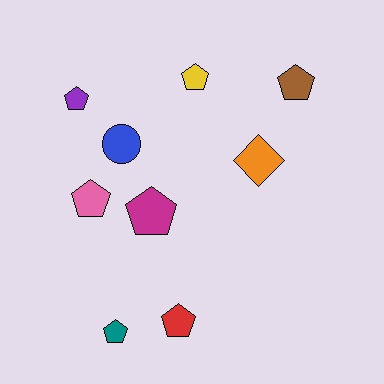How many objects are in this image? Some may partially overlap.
There are 9 objects.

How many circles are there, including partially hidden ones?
There is 1 circle.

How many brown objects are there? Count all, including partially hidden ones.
There is 1 brown object.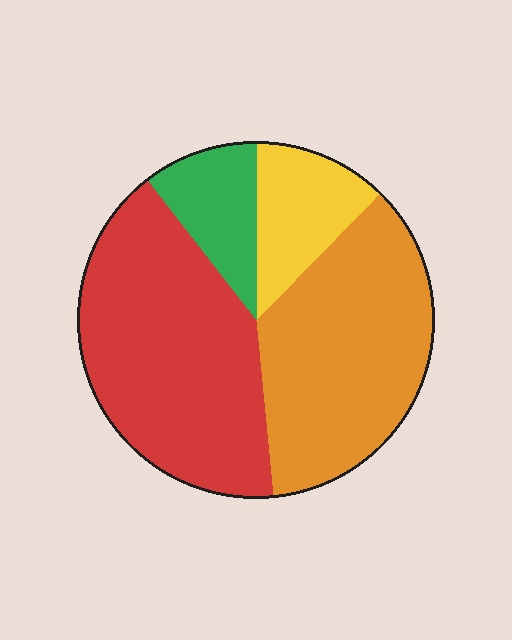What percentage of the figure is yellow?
Yellow covers 12% of the figure.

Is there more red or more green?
Red.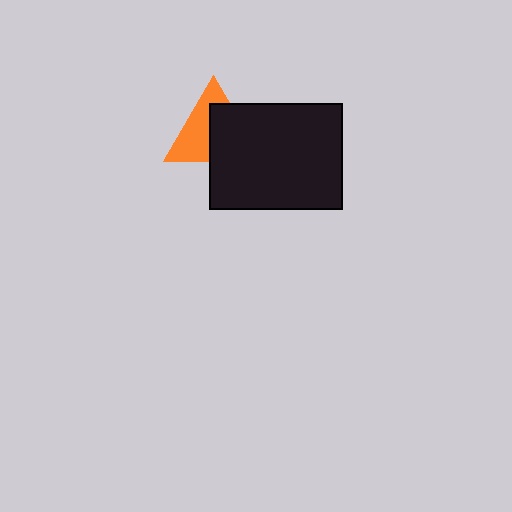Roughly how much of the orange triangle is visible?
About half of it is visible (roughly 50%).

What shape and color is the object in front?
The object in front is a black rectangle.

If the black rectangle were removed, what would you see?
You would see the complete orange triangle.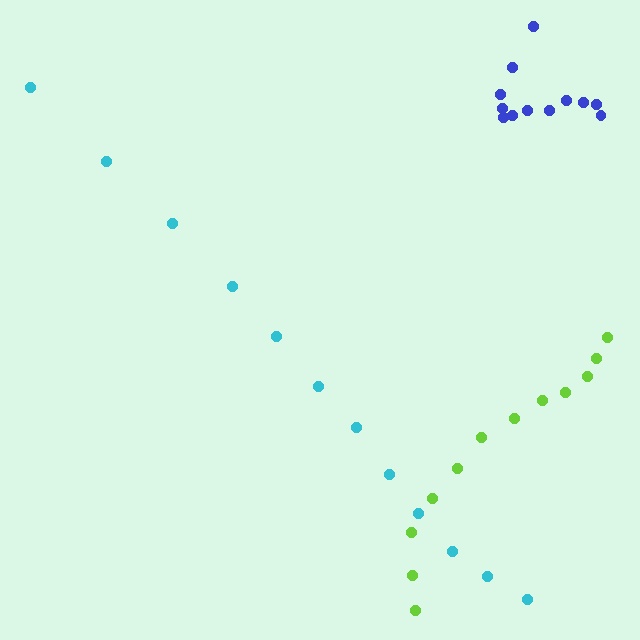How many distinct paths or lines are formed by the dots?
There are 3 distinct paths.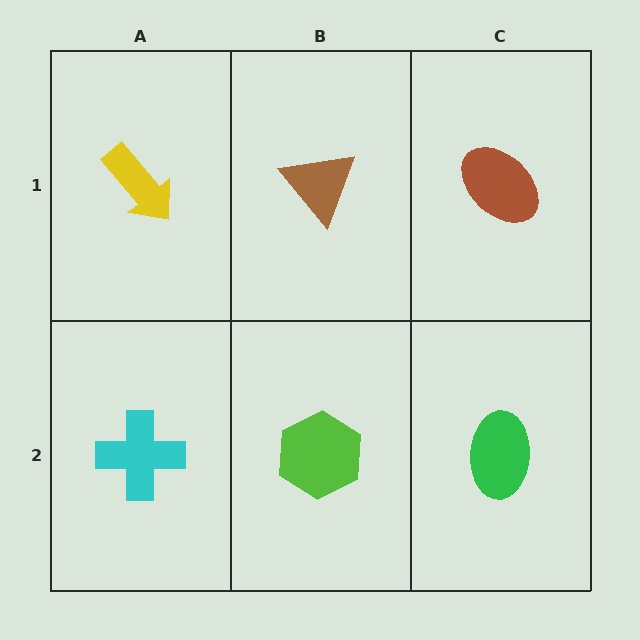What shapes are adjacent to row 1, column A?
A cyan cross (row 2, column A), a brown triangle (row 1, column B).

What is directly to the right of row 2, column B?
A green ellipse.